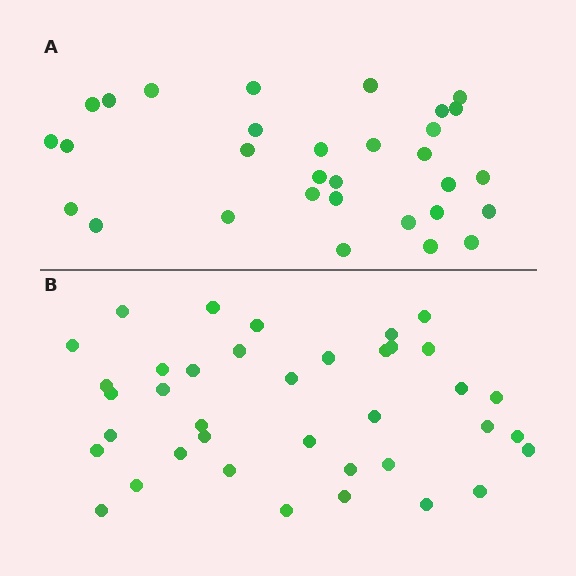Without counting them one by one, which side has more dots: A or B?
Region B (the bottom region) has more dots.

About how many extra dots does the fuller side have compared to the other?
Region B has roughly 8 or so more dots than region A.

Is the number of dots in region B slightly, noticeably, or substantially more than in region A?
Region B has only slightly more — the two regions are fairly close. The ratio is roughly 1.2 to 1.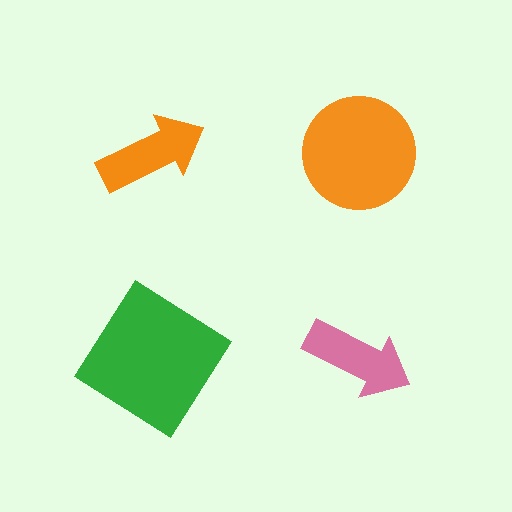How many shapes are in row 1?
2 shapes.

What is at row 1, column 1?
An orange arrow.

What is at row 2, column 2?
A pink arrow.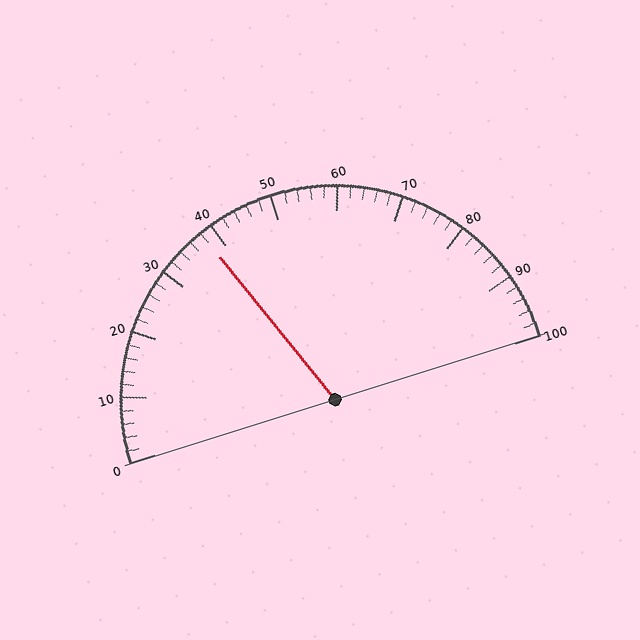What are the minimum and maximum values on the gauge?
The gauge ranges from 0 to 100.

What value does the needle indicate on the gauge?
The needle indicates approximately 38.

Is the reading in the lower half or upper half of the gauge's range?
The reading is in the lower half of the range (0 to 100).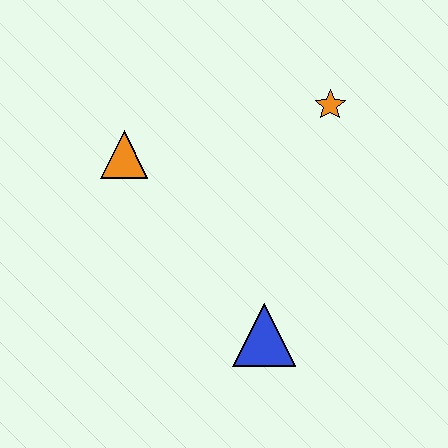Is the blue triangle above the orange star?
No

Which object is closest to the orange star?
The orange triangle is closest to the orange star.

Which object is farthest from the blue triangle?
The orange star is farthest from the blue triangle.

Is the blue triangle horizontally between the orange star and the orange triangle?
Yes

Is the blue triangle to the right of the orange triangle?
Yes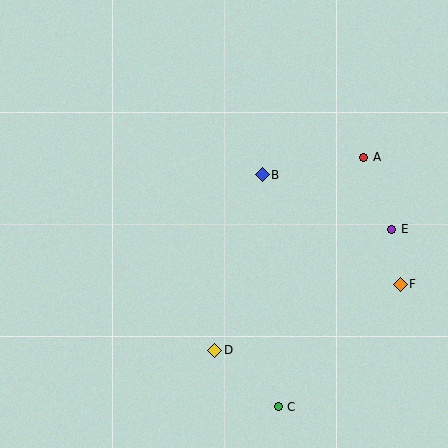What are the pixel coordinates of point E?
Point E is at (392, 229).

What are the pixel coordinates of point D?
Point D is at (215, 350).